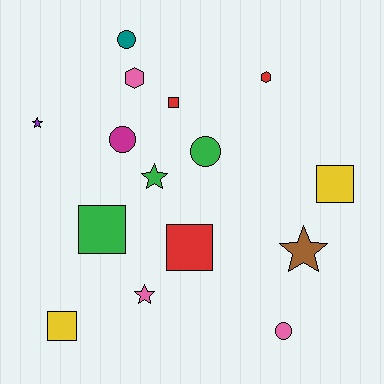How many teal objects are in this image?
There is 1 teal object.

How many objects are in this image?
There are 15 objects.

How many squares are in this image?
There are 5 squares.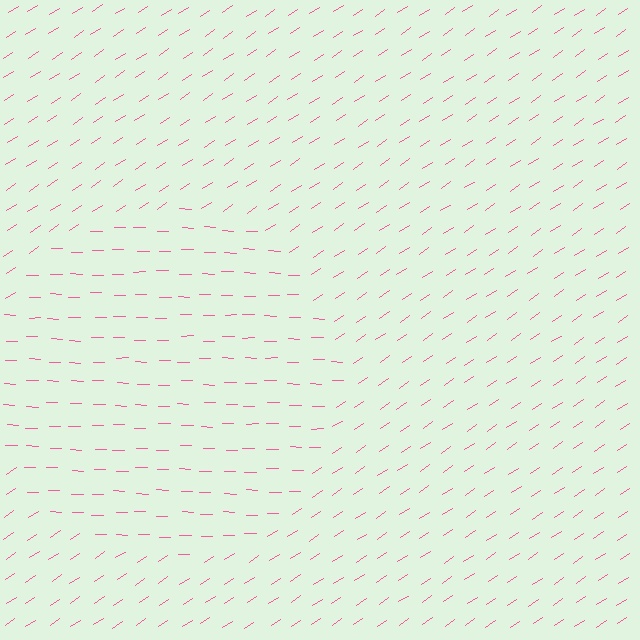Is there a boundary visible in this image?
Yes, there is a texture boundary formed by a change in line orientation.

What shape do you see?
I see a circle.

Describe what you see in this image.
The image is filled with small pink line segments. A circle region in the image has lines oriented differently from the surrounding lines, creating a visible texture boundary.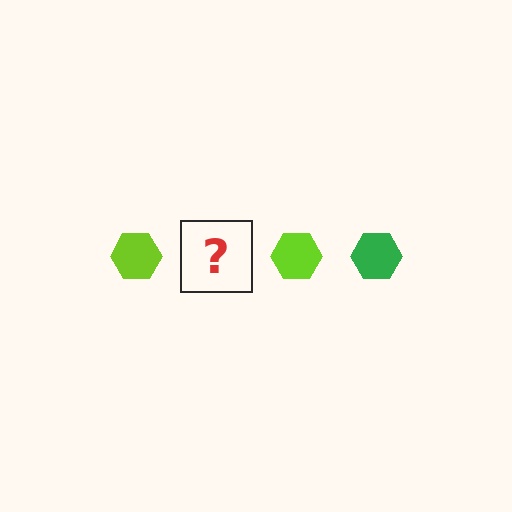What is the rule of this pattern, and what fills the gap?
The rule is that the pattern cycles through lime, green hexagons. The gap should be filled with a green hexagon.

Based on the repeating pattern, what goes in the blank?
The blank should be a green hexagon.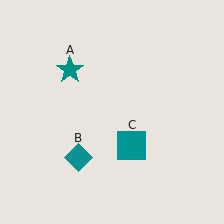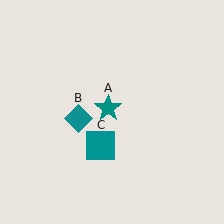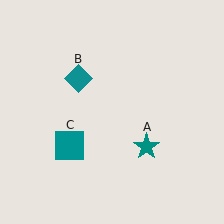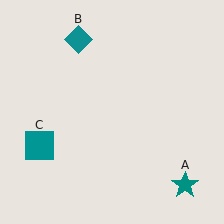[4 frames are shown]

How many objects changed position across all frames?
3 objects changed position: teal star (object A), teal diamond (object B), teal square (object C).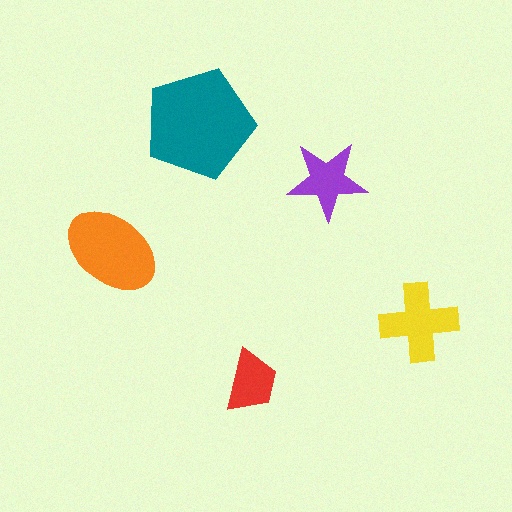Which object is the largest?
The teal pentagon.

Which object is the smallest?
The red trapezoid.